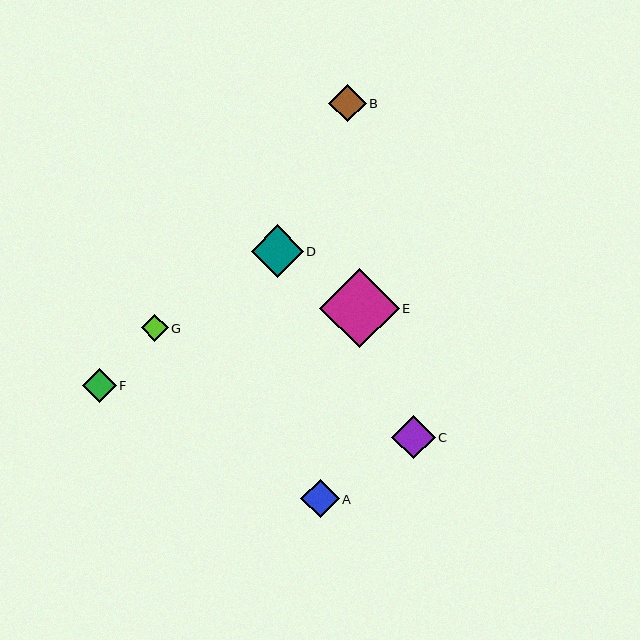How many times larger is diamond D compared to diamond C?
Diamond D is approximately 1.2 times the size of diamond C.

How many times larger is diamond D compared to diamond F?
Diamond D is approximately 1.6 times the size of diamond F.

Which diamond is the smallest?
Diamond G is the smallest with a size of approximately 27 pixels.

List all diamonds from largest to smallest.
From largest to smallest: E, D, C, A, B, F, G.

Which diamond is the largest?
Diamond E is the largest with a size of approximately 79 pixels.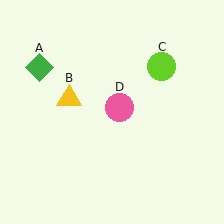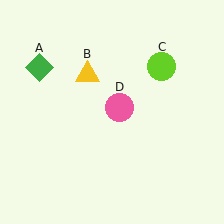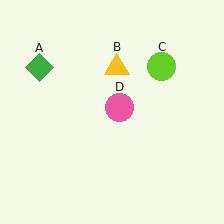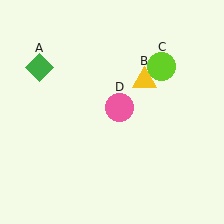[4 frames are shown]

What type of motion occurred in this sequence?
The yellow triangle (object B) rotated clockwise around the center of the scene.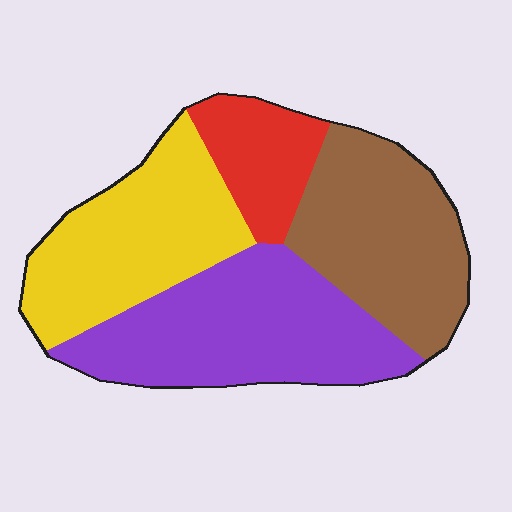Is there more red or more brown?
Brown.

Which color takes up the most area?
Purple, at roughly 35%.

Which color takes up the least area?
Red, at roughly 15%.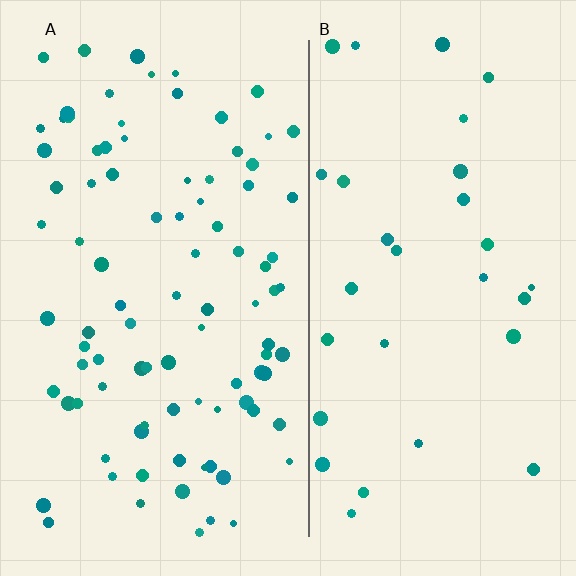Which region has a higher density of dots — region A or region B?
A (the left).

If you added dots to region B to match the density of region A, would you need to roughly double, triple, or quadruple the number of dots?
Approximately triple.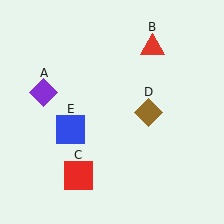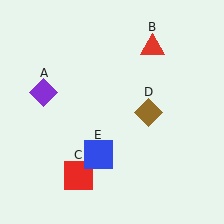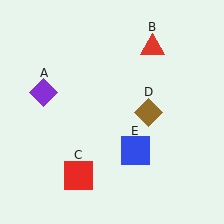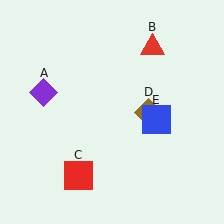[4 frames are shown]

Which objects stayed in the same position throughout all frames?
Purple diamond (object A) and red triangle (object B) and red square (object C) and brown diamond (object D) remained stationary.